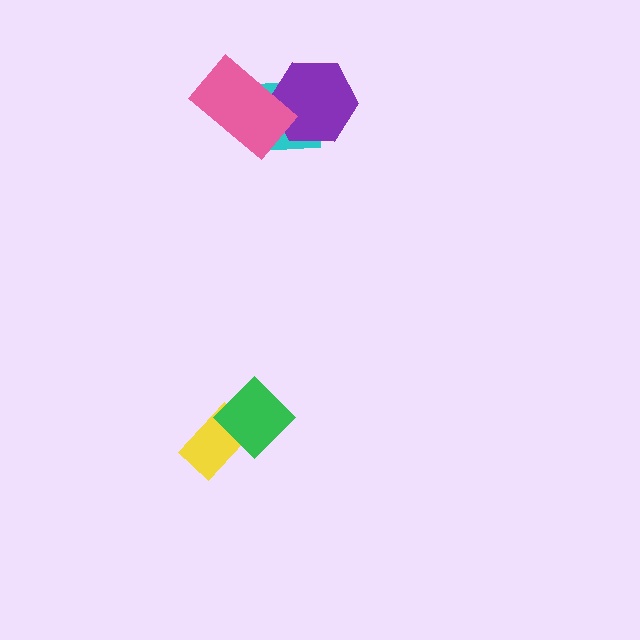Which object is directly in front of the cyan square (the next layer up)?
The purple hexagon is directly in front of the cyan square.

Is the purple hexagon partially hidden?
Yes, it is partially covered by another shape.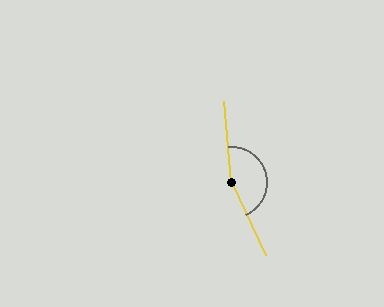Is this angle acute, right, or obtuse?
It is obtuse.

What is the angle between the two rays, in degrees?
Approximately 160 degrees.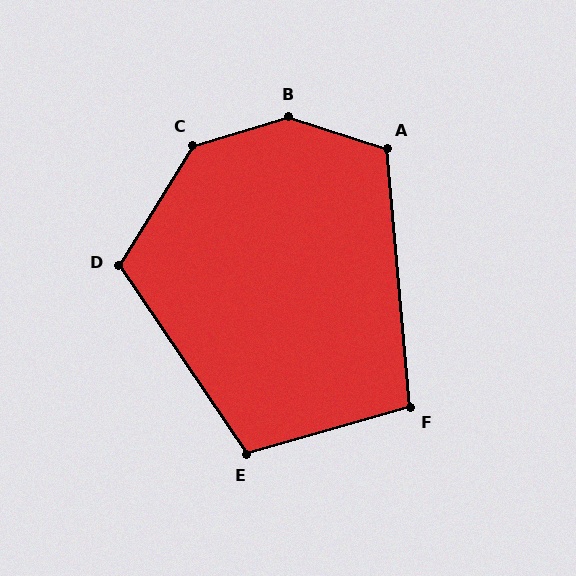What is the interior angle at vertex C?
Approximately 139 degrees (obtuse).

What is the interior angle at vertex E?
Approximately 108 degrees (obtuse).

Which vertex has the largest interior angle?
B, at approximately 145 degrees.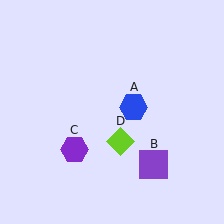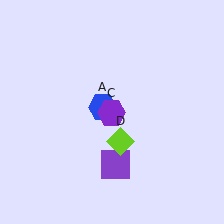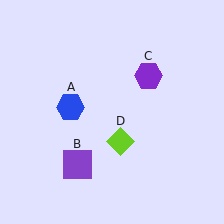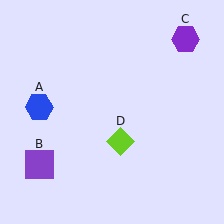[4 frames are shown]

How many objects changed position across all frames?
3 objects changed position: blue hexagon (object A), purple square (object B), purple hexagon (object C).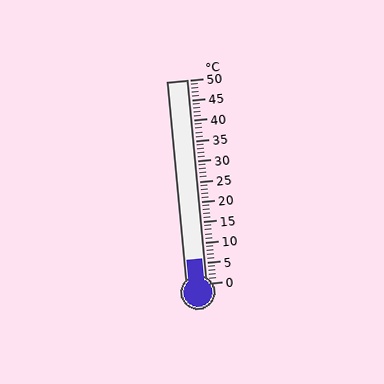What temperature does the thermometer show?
The thermometer shows approximately 6°C.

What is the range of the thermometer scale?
The thermometer scale ranges from 0°C to 50°C.